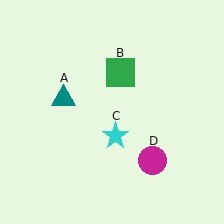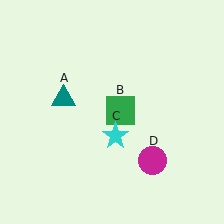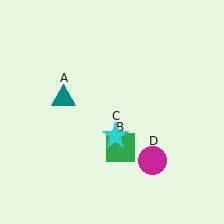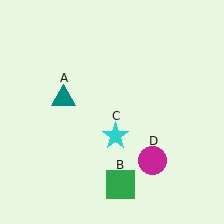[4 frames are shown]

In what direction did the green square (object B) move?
The green square (object B) moved down.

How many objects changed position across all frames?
1 object changed position: green square (object B).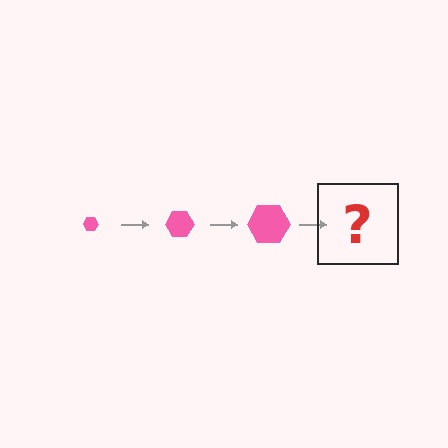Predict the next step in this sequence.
The next step is a pink hexagon, larger than the previous one.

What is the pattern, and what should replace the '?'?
The pattern is that the hexagon gets progressively larger each step. The '?' should be a pink hexagon, larger than the previous one.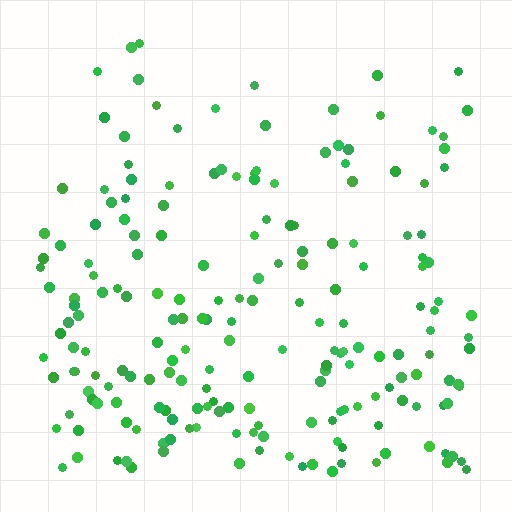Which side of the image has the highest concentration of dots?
The bottom.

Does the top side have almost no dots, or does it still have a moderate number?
Still a moderate number, just noticeably fewer than the bottom.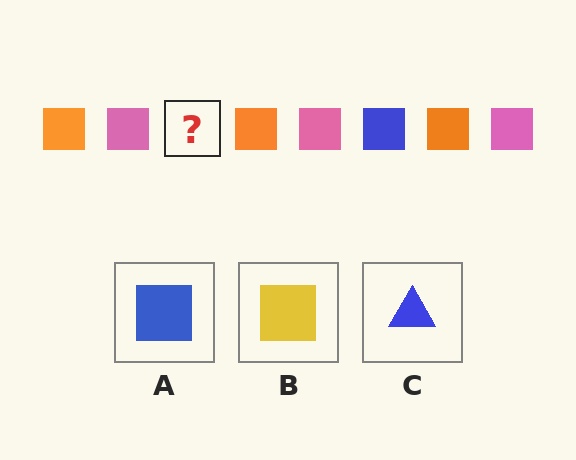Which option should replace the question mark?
Option A.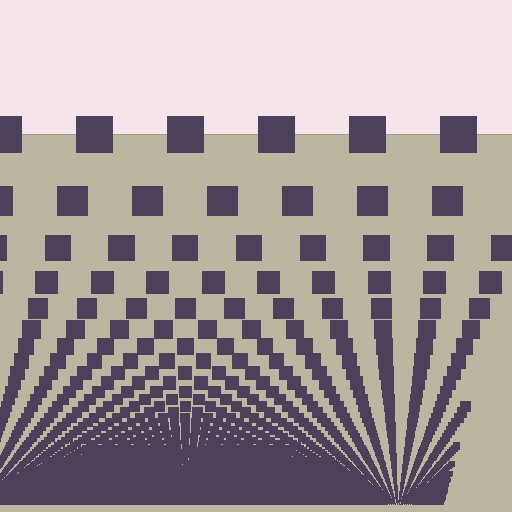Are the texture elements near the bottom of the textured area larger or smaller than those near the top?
Smaller. The gradient is inverted — elements near the bottom are smaller and denser.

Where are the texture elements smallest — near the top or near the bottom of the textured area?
Near the bottom.